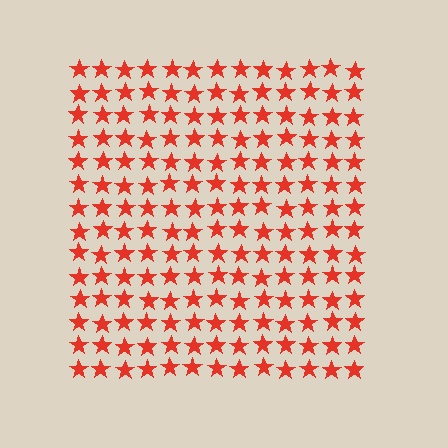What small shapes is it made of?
It is made of small stars.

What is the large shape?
The large shape is a square.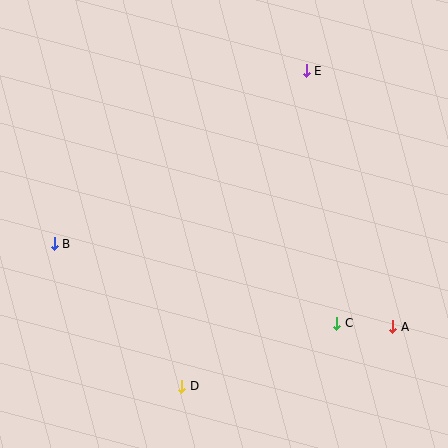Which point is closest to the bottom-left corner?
Point D is closest to the bottom-left corner.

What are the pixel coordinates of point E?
Point E is at (306, 71).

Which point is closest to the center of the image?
Point C at (337, 323) is closest to the center.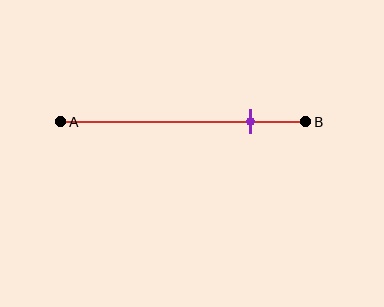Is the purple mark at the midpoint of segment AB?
No, the mark is at about 80% from A, not at the 50% midpoint.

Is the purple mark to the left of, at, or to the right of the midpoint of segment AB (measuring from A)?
The purple mark is to the right of the midpoint of segment AB.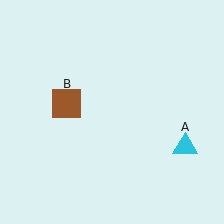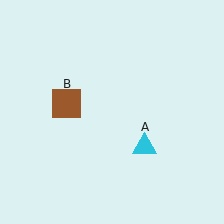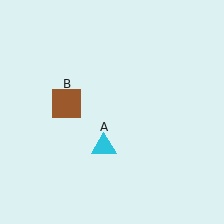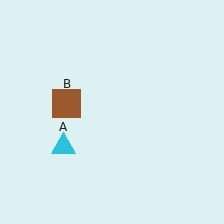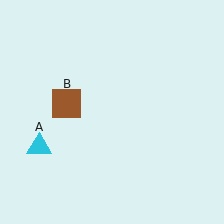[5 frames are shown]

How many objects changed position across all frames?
1 object changed position: cyan triangle (object A).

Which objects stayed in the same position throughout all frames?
Brown square (object B) remained stationary.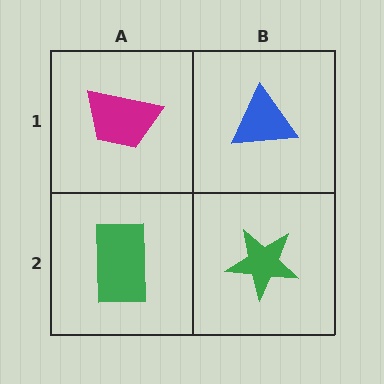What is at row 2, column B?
A green star.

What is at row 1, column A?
A magenta trapezoid.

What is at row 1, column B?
A blue triangle.